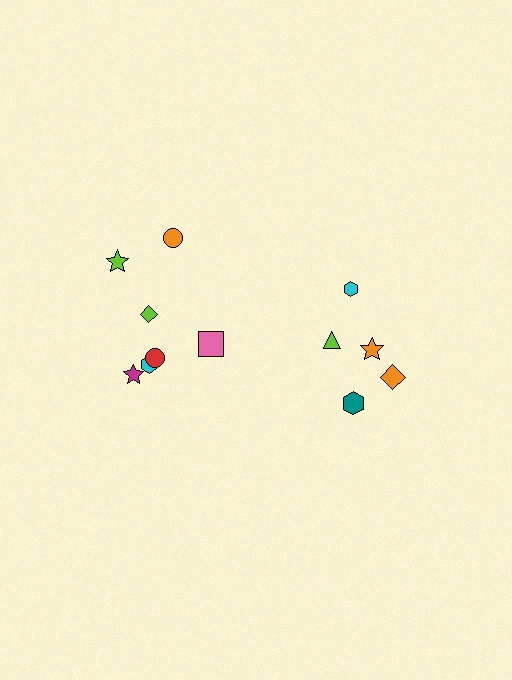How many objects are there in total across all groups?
There are 12 objects.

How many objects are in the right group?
There are 5 objects.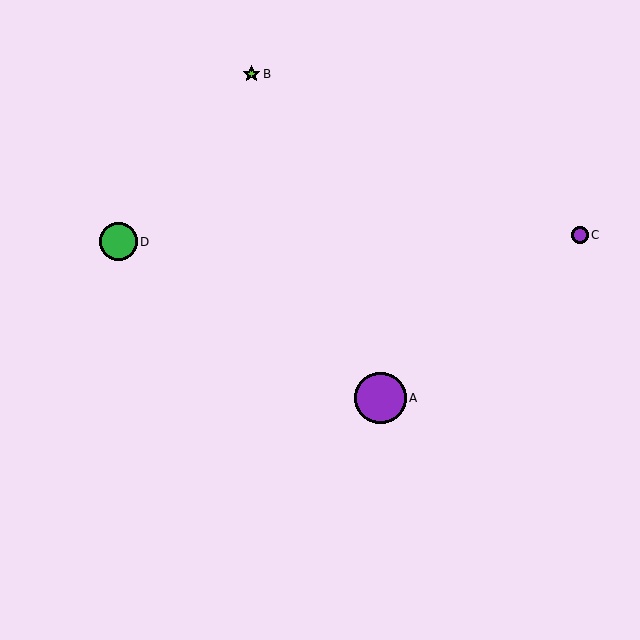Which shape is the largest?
The purple circle (labeled A) is the largest.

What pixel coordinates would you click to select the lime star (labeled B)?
Click at (252, 74) to select the lime star B.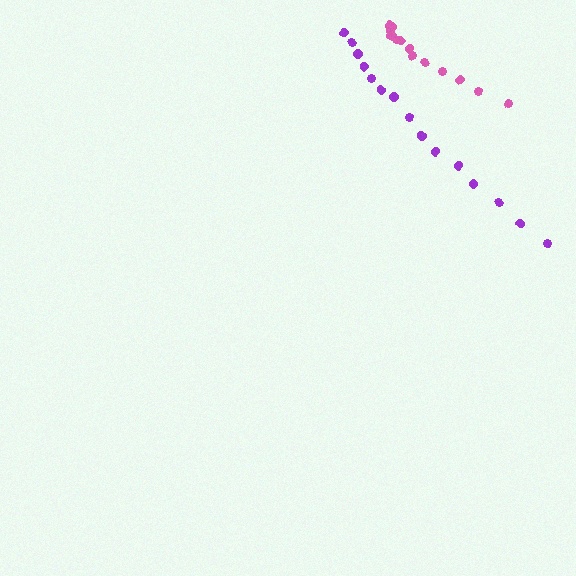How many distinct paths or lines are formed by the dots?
There are 2 distinct paths.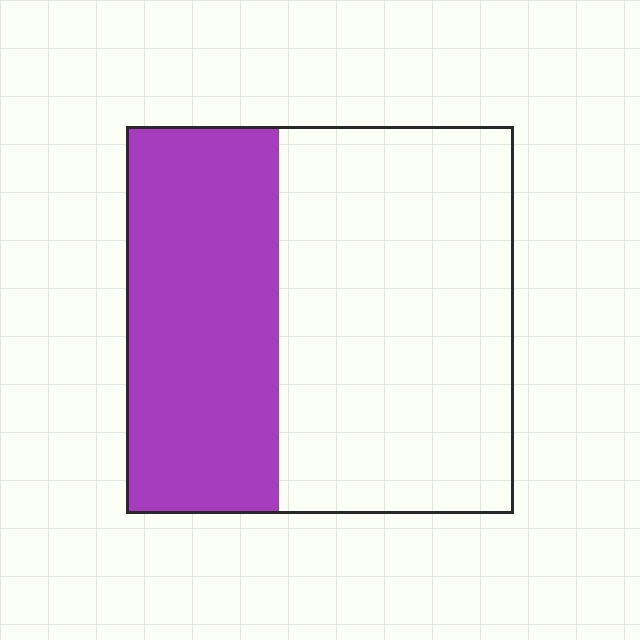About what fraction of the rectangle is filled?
About two fifths (2/5).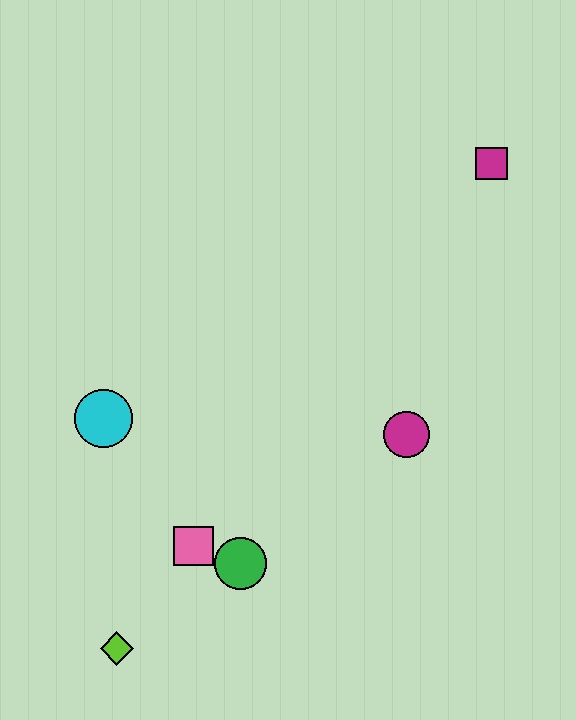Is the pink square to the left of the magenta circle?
Yes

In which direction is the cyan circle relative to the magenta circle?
The cyan circle is to the left of the magenta circle.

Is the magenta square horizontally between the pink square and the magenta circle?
No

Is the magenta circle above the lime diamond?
Yes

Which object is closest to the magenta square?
The magenta circle is closest to the magenta square.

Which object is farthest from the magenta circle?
The lime diamond is farthest from the magenta circle.